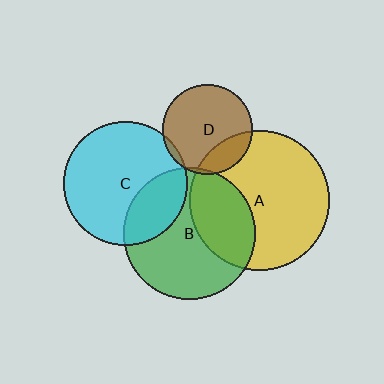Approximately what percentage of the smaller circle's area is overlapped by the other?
Approximately 35%.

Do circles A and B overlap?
Yes.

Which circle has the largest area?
Circle A (yellow).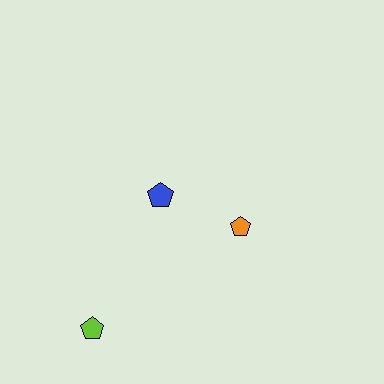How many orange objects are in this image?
There is 1 orange object.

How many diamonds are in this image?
There are no diamonds.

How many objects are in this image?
There are 3 objects.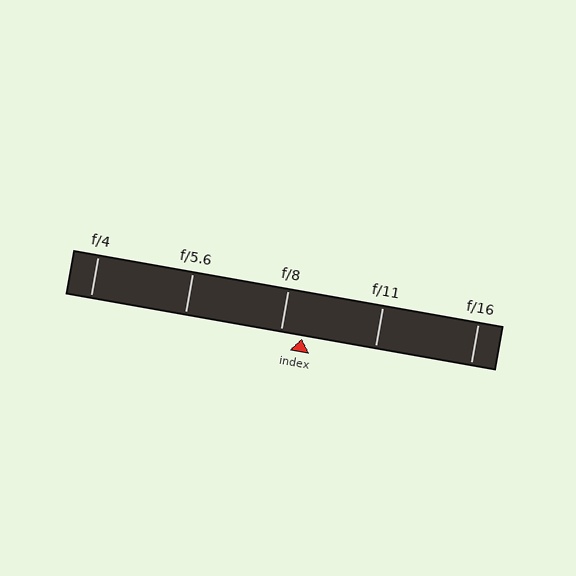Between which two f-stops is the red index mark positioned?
The index mark is between f/8 and f/11.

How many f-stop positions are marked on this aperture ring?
There are 5 f-stop positions marked.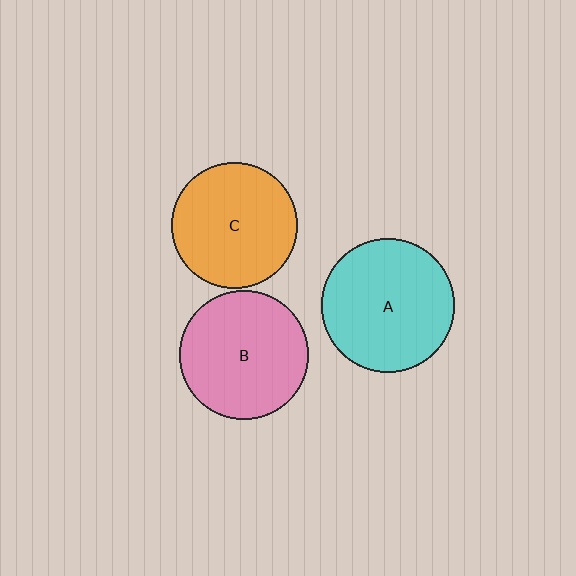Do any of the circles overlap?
No, none of the circles overlap.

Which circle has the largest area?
Circle A (cyan).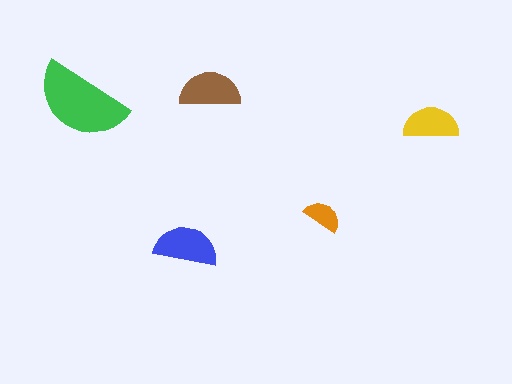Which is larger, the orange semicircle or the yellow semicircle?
The yellow one.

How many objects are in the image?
There are 5 objects in the image.